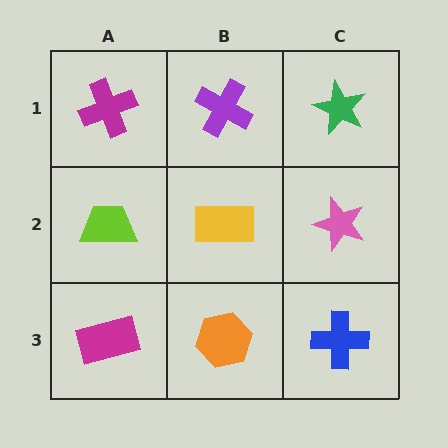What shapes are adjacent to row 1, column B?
A yellow rectangle (row 2, column B), a magenta cross (row 1, column A), a green star (row 1, column C).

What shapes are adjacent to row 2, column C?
A green star (row 1, column C), a blue cross (row 3, column C), a yellow rectangle (row 2, column B).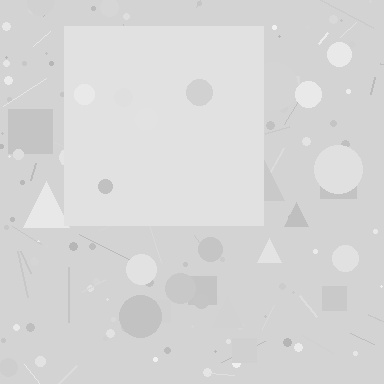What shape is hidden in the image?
A square is hidden in the image.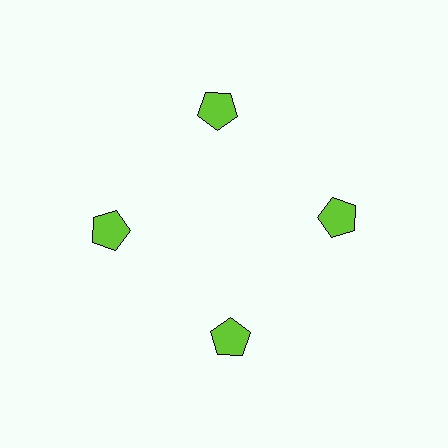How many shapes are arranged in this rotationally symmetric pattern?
There are 4 shapes, arranged in 4 groups of 1.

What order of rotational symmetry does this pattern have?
This pattern has 4-fold rotational symmetry.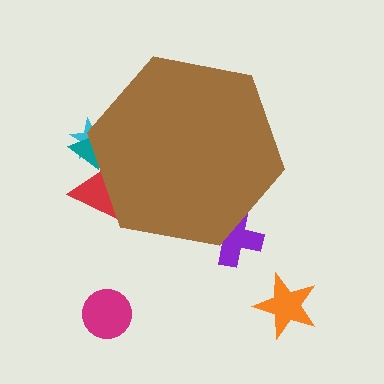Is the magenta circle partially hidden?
No, the magenta circle is fully visible.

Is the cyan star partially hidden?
Yes, the cyan star is partially hidden behind the brown hexagon.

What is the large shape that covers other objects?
A brown hexagon.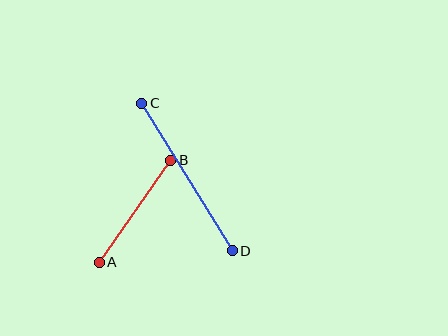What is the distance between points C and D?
The distance is approximately 173 pixels.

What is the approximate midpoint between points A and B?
The midpoint is at approximately (135, 211) pixels.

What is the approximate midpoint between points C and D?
The midpoint is at approximately (187, 177) pixels.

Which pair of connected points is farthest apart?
Points C and D are farthest apart.